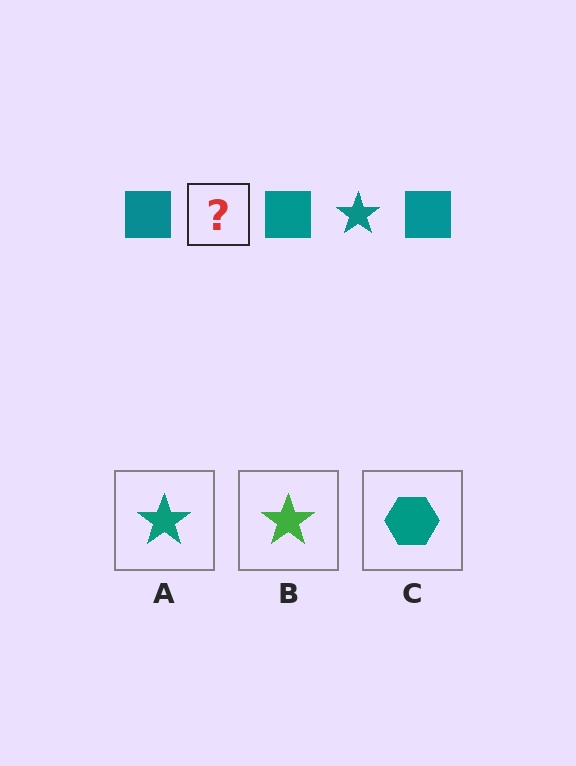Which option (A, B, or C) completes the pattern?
A.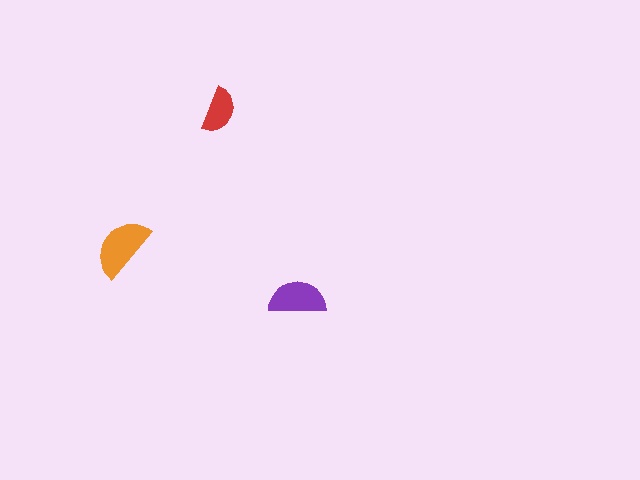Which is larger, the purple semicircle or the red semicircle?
The purple one.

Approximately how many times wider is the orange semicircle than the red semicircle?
About 1.5 times wider.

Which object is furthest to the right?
The purple semicircle is rightmost.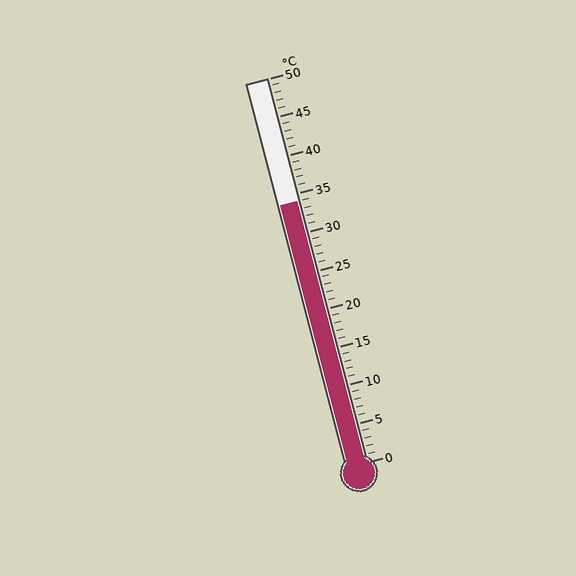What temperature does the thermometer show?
The thermometer shows approximately 34°C.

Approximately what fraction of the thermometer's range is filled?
The thermometer is filled to approximately 70% of its range.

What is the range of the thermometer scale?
The thermometer scale ranges from 0°C to 50°C.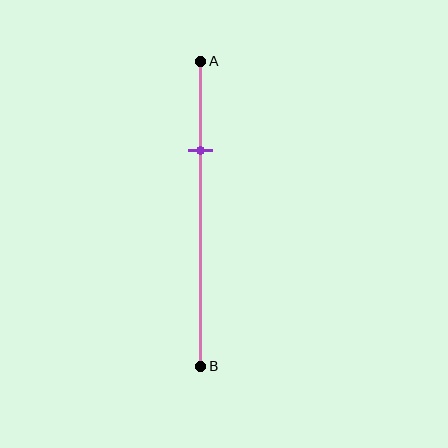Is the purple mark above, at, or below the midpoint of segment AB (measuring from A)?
The purple mark is above the midpoint of segment AB.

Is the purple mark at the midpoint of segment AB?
No, the mark is at about 30% from A, not at the 50% midpoint.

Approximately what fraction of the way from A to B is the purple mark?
The purple mark is approximately 30% of the way from A to B.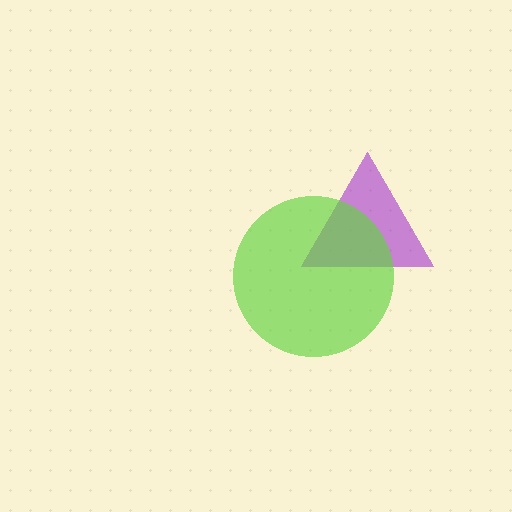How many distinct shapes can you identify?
There are 2 distinct shapes: a purple triangle, a lime circle.